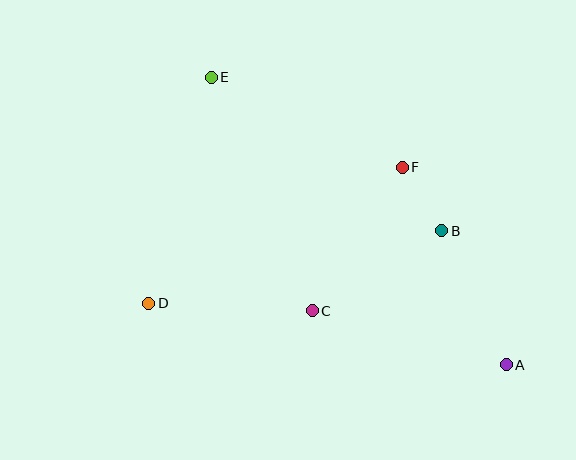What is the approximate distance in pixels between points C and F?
The distance between C and F is approximately 169 pixels.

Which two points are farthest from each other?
Points A and E are farthest from each other.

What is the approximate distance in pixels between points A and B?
The distance between A and B is approximately 148 pixels.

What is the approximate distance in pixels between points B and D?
The distance between B and D is approximately 301 pixels.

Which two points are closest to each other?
Points B and F are closest to each other.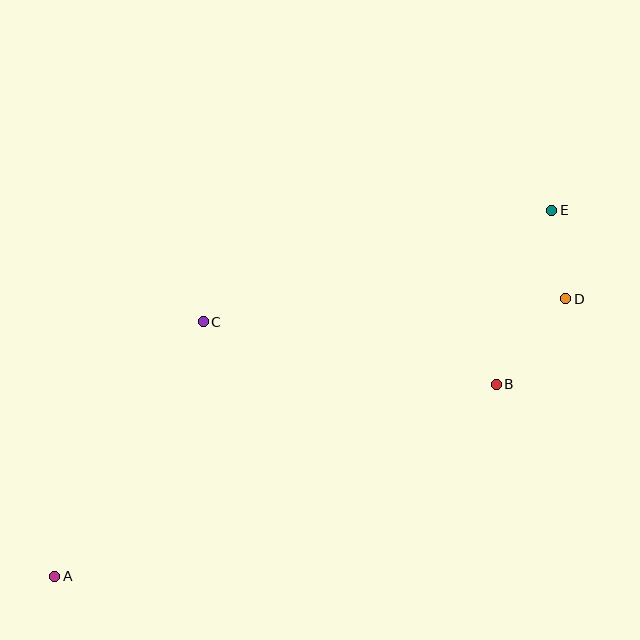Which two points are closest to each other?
Points D and E are closest to each other.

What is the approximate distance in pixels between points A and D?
The distance between A and D is approximately 582 pixels.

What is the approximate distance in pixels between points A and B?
The distance between A and B is approximately 481 pixels.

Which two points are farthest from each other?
Points A and E are farthest from each other.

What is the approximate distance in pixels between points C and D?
The distance between C and D is approximately 363 pixels.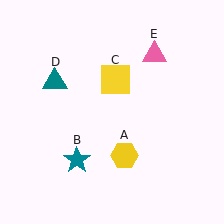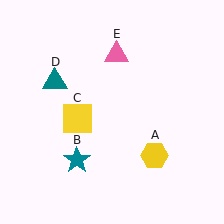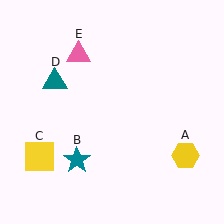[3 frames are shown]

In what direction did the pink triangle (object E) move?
The pink triangle (object E) moved left.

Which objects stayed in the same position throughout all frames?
Teal star (object B) and teal triangle (object D) remained stationary.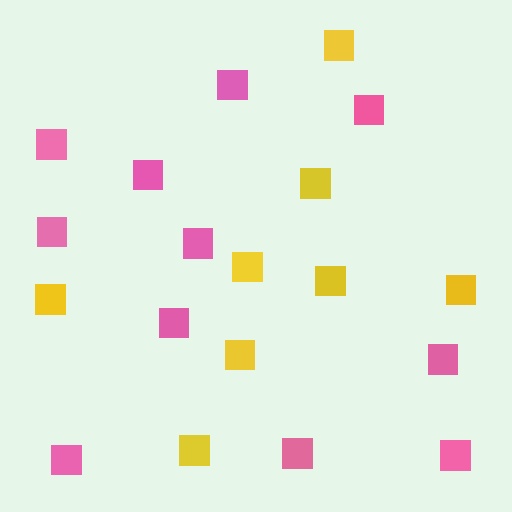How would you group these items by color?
There are 2 groups: one group of yellow squares (8) and one group of pink squares (11).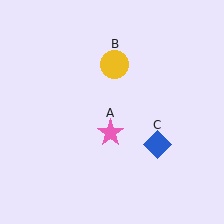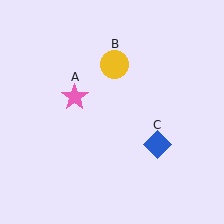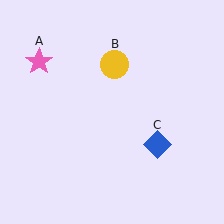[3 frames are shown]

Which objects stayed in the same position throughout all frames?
Yellow circle (object B) and blue diamond (object C) remained stationary.